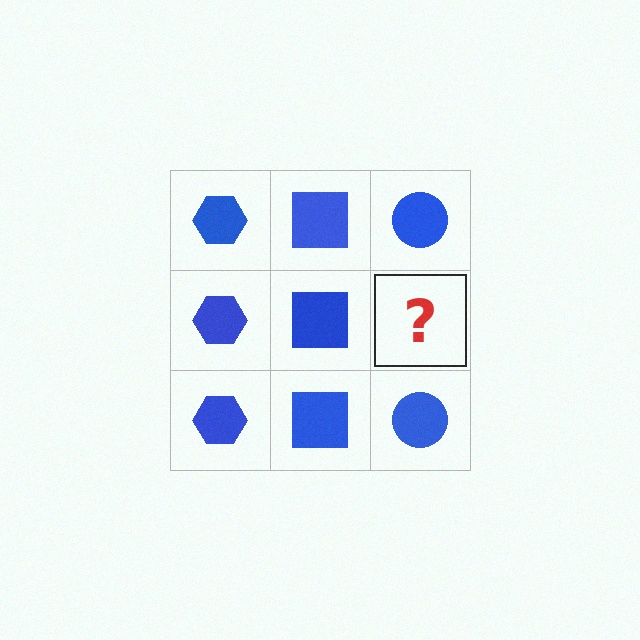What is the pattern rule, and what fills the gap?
The rule is that each column has a consistent shape. The gap should be filled with a blue circle.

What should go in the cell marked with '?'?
The missing cell should contain a blue circle.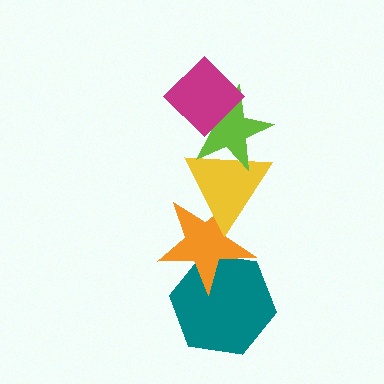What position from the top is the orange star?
The orange star is 4th from the top.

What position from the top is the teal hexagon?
The teal hexagon is 5th from the top.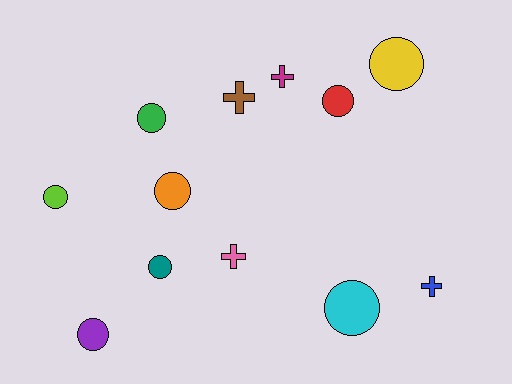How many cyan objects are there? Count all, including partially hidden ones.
There is 1 cyan object.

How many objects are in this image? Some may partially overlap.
There are 12 objects.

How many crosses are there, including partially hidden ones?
There are 4 crosses.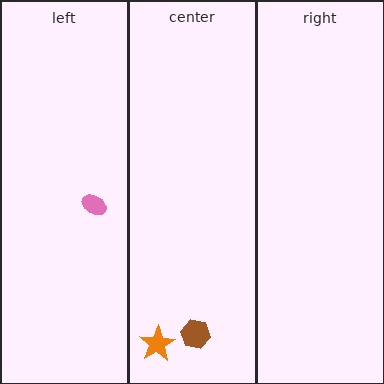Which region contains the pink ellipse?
The left region.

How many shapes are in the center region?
2.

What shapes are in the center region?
The brown hexagon, the orange star.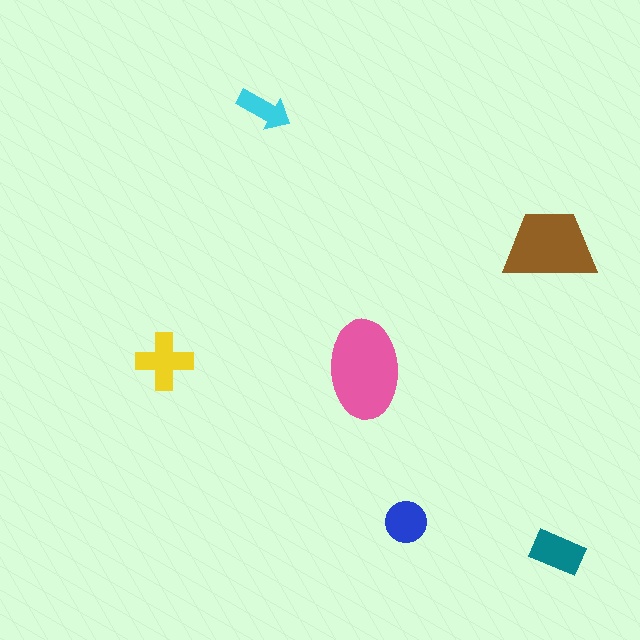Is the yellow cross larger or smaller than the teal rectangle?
Larger.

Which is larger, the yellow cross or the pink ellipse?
The pink ellipse.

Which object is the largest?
The pink ellipse.